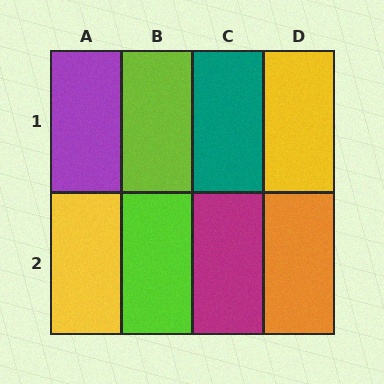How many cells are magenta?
1 cell is magenta.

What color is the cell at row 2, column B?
Lime.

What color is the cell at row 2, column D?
Orange.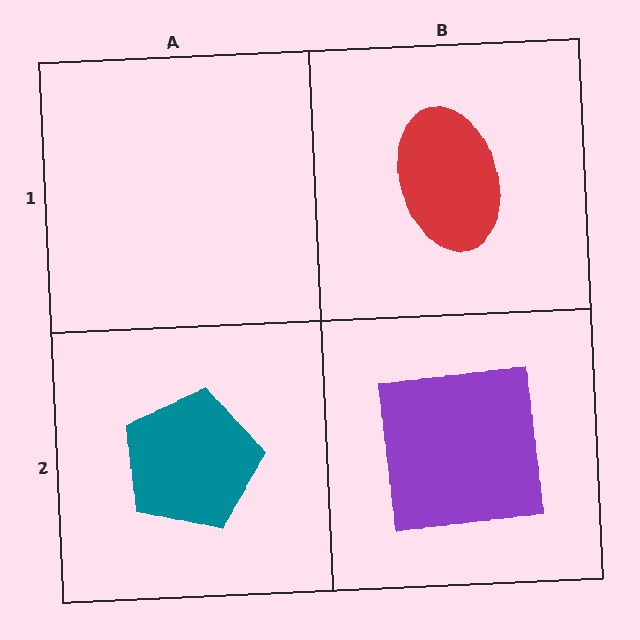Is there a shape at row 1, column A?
No, that cell is empty.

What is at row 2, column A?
A teal pentagon.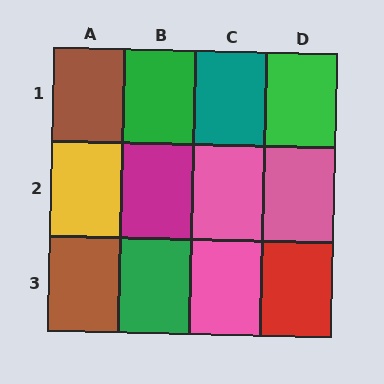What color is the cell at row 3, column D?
Red.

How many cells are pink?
3 cells are pink.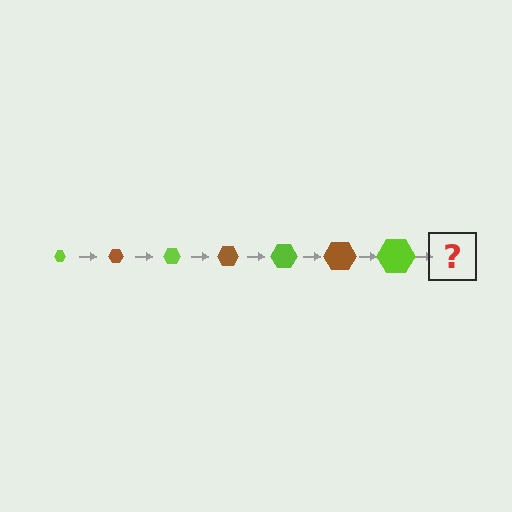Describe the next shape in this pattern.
It should be a brown hexagon, larger than the previous one.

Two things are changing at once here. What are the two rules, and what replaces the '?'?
The two rules are that the hexagon grows larger each step and the color cycles through lime and brown. The '?' should be a brown hexagon, larger than the previous one.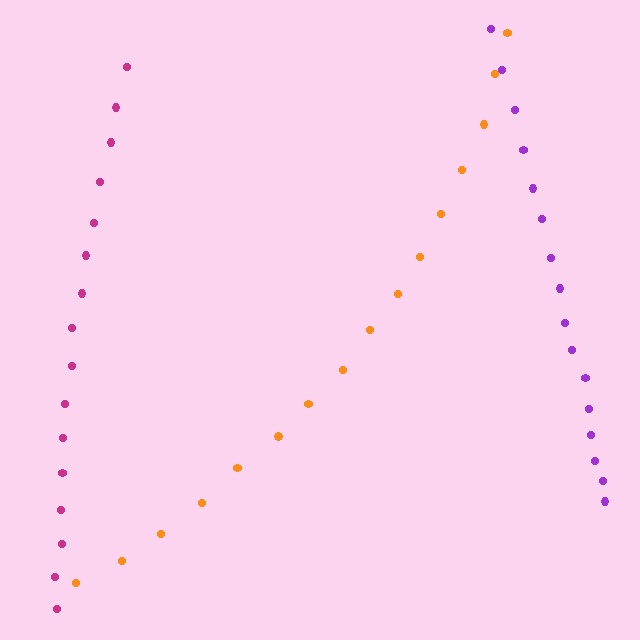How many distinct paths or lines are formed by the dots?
There are 3 distinct paths.